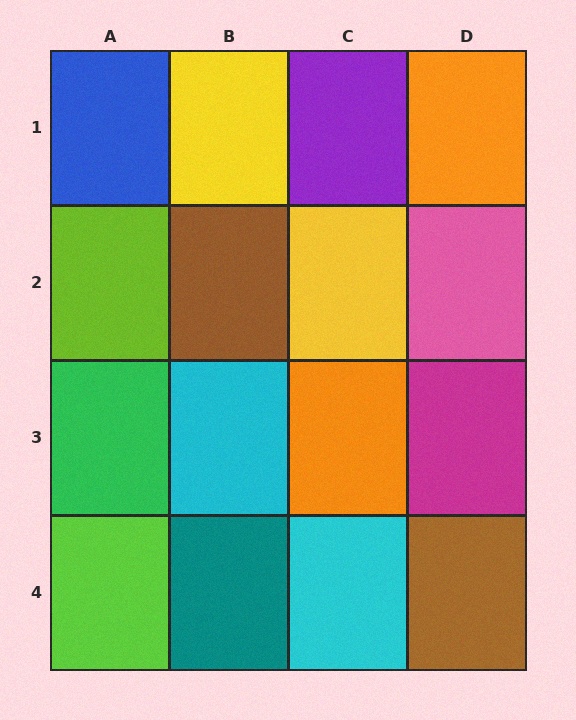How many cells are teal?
1 cell is teal.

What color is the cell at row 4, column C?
Cyan.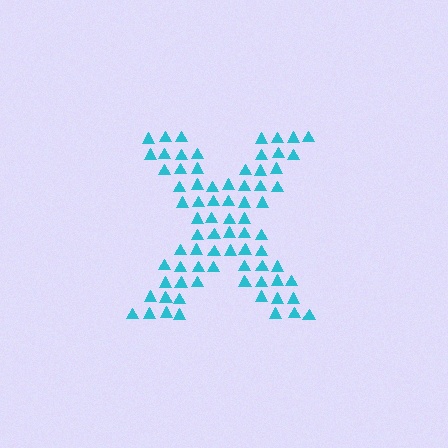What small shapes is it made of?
It is made of small triangles.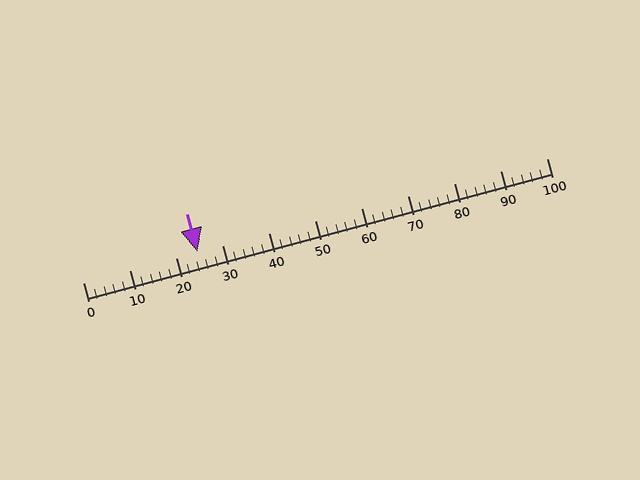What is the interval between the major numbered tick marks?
The major tick marks are spaced 10 units apart.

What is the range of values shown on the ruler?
The ruler shows values from 0 to 100.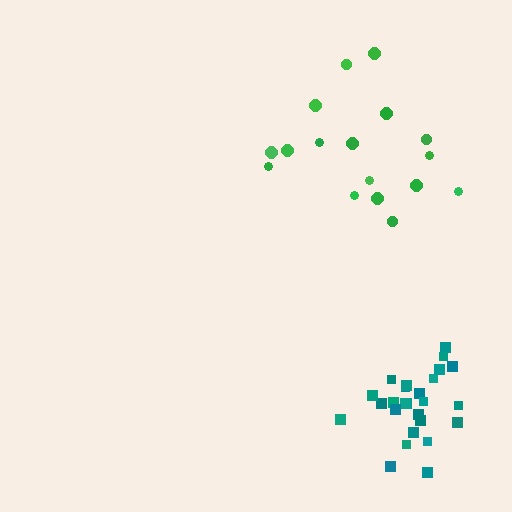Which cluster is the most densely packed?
Teal.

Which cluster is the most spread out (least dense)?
Green.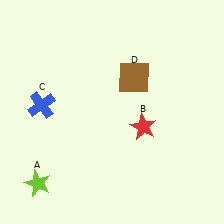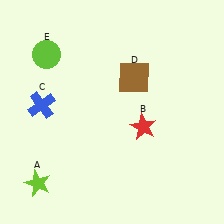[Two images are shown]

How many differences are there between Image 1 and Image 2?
There is 1 difference between the two images.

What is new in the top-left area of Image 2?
A lime circle (E) was added in the top-left area of Image 2.